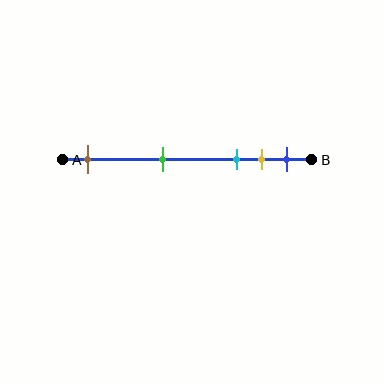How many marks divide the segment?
There are 5 marks dividing the segment.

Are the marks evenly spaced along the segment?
No, the marks are not evenly spaced.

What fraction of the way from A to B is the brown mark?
The brown mark is approximately 10% (0.1) of the way from A to B.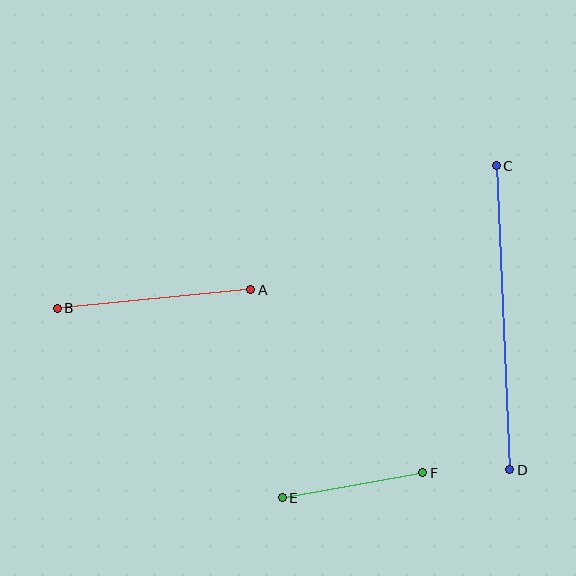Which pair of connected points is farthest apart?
Points C and D are farthest apart.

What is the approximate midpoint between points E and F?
The midpoint is at approximately (352, 485) pixels.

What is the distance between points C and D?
The distance is approximately 305 pixels.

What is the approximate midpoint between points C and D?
The midpoint is at approximately (503, 318) pixels.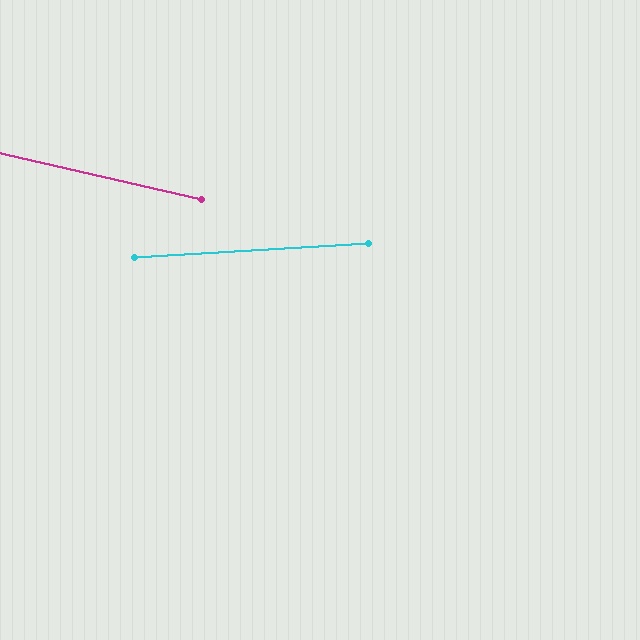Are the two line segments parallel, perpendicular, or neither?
Neither parallel nor perpendicular — they differ by about 17°.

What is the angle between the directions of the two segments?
Approximately 17 degrees.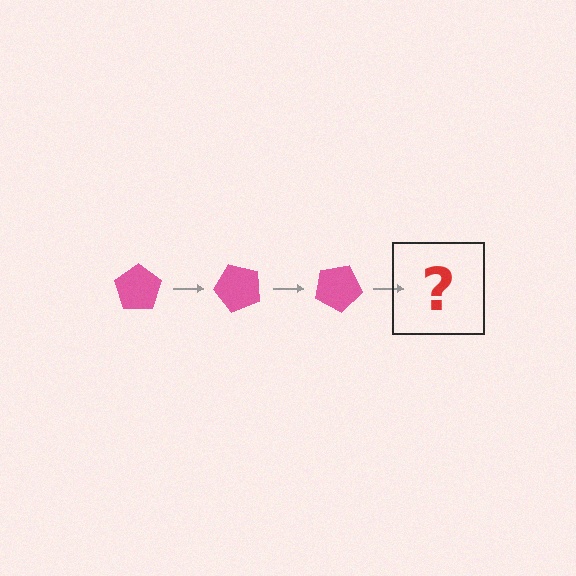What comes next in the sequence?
The next element should be a pink pentagon rotated 150 degrees.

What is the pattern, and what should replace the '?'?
The pattern is that the pentagon rotates 50 degrees each step. The '?' should be a pink pentagon rotated 150 degrees.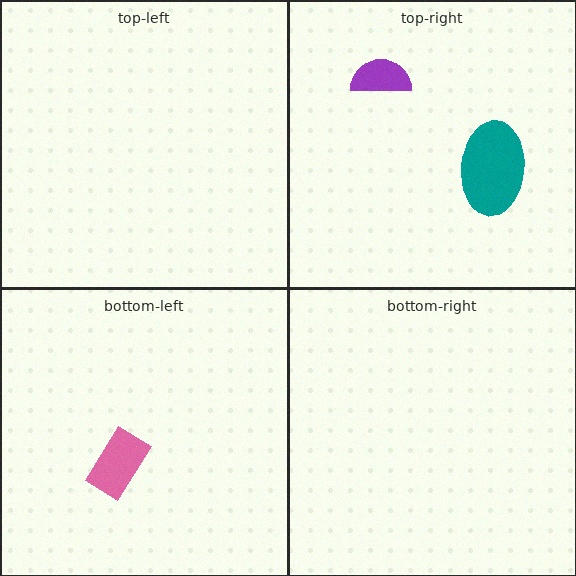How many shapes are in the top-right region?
2.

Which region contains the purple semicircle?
The top-right region.